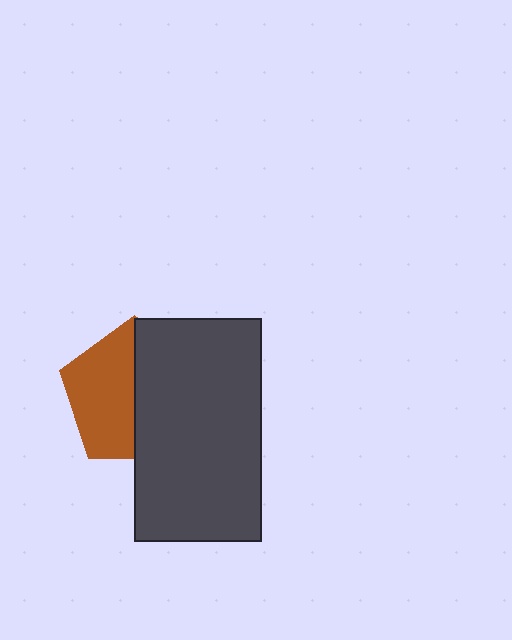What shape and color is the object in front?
The object in front is a dark gray rectangle.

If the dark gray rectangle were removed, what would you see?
You would see the complete brown pentagon.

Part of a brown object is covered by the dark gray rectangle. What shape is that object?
It is a pentagon.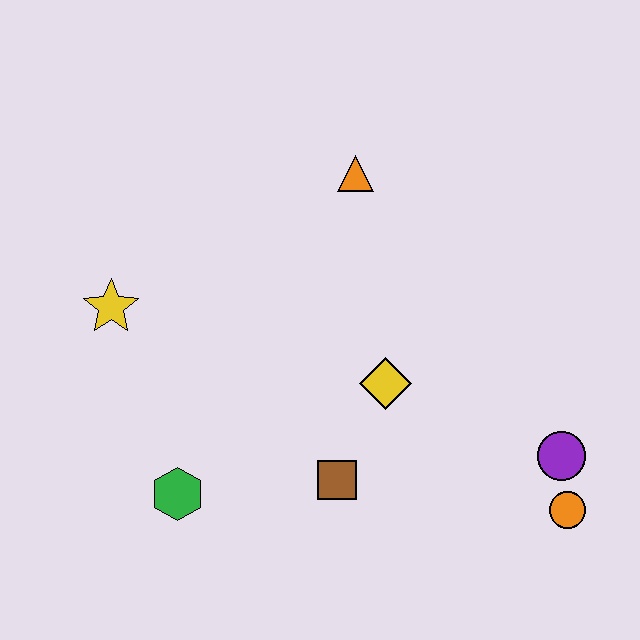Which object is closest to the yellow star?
The green hexagon is closest to the yellow star.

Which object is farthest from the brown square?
The orange triangle is farthest from the brown square.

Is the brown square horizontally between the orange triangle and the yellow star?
Yes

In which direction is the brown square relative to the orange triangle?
The brown square is below the orange triangle.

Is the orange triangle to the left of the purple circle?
Yes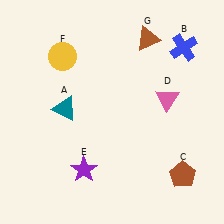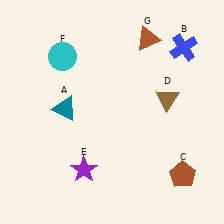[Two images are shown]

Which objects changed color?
D changed from pink to brown. F changed from yellow to cyan.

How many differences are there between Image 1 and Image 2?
There are 2 differences between the two images.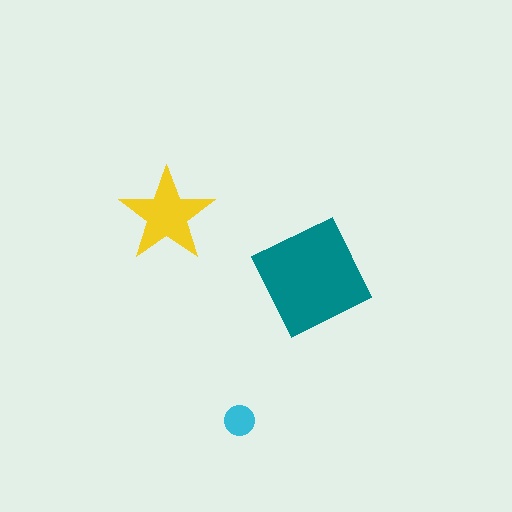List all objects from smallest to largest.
The cyan circle, the yellow star, the teal diamond.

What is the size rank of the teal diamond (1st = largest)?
1st.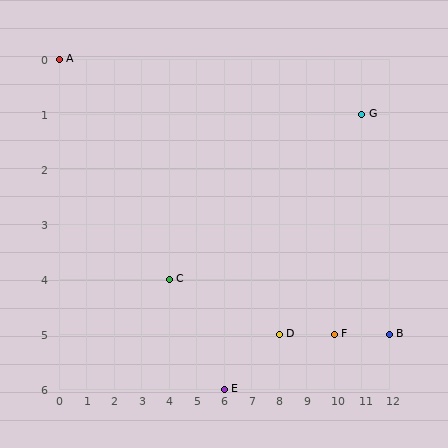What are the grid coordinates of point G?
Point G is at grid coordinates (11, 1).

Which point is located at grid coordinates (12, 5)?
Point B is at (12, 5).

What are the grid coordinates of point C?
Point C is at grid coordinates (4, 4).